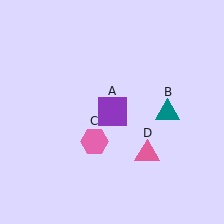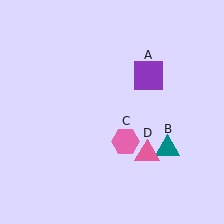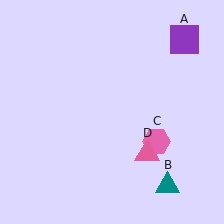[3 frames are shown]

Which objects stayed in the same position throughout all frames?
Pink triangle (object D) remained stationary.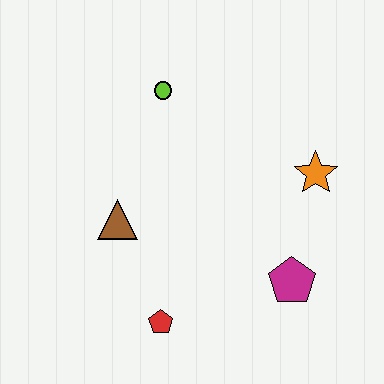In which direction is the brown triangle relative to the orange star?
The brown triangle is to the left of the orange star.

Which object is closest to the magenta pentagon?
The orange star is closest to the magenta pentagon.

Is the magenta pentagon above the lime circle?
No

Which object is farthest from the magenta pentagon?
The lime circle is farthest from the magenta pentagon.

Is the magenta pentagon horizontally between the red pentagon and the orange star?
Yes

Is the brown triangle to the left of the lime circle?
Yes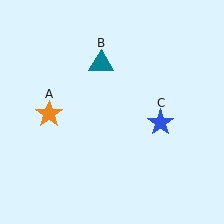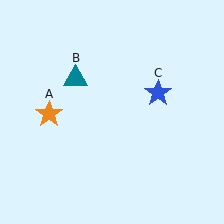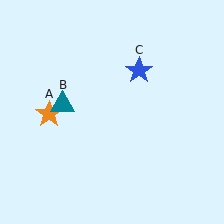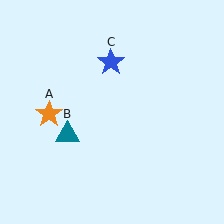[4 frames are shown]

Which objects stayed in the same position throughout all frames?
Orange star (object A) remained stationary.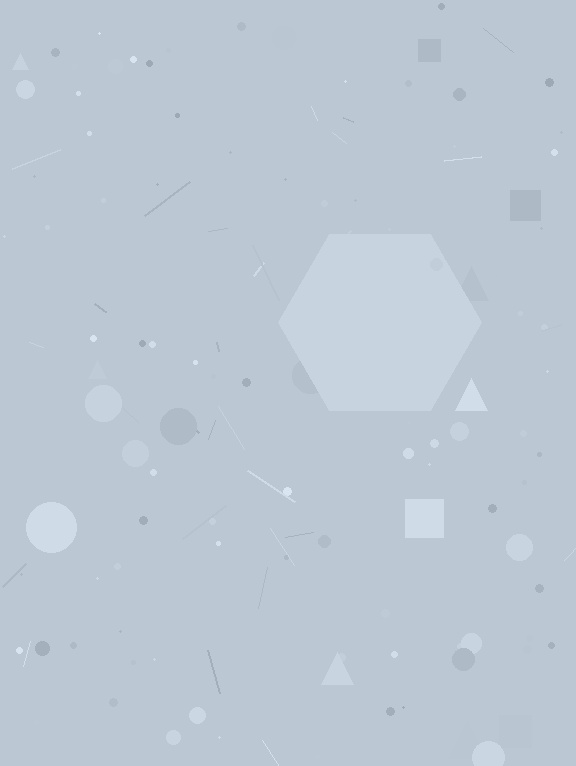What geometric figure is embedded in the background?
A hexagon is embedded in the background.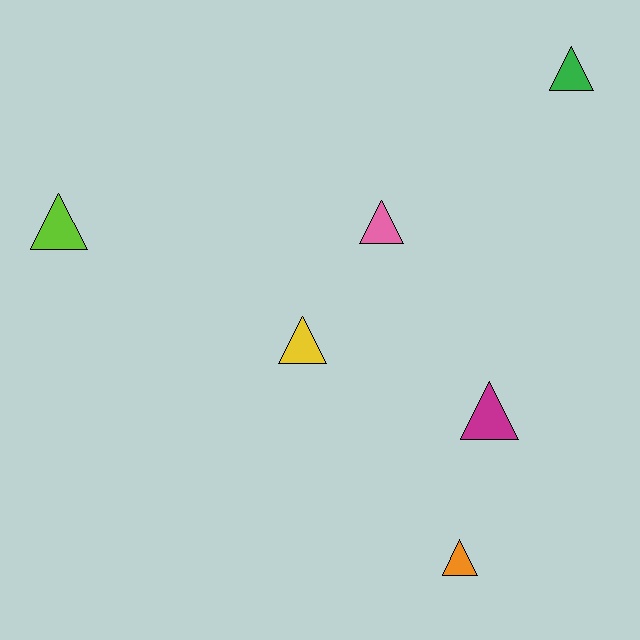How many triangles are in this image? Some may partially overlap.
There are 6 triangles.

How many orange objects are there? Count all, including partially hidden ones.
There is 1 orange object.